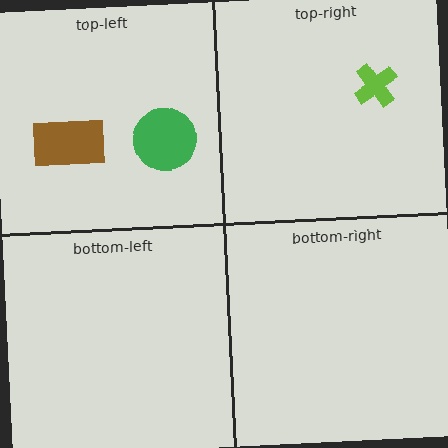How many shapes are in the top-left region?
2.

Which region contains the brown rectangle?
The top-left region.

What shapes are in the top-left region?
The brown rectangle, the green circle.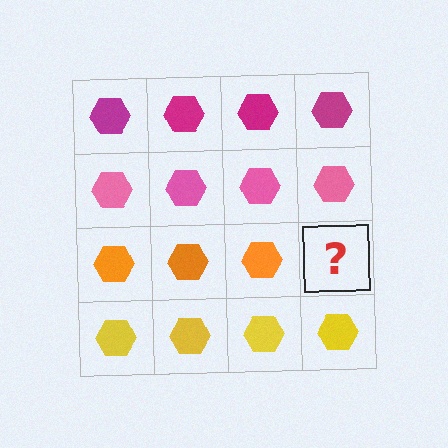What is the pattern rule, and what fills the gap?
The rule is that each row has a consistent color. The gap should be filled with an orange hexagon.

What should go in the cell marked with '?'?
The missing cell should contain an orange hexagon.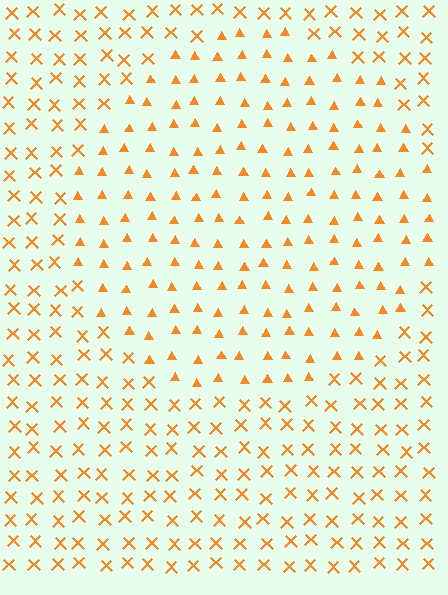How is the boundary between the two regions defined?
The boundary is defined by a change in element shape: triangles inside vs. X marks outside. All elements share the same color and spacing.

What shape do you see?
I see a circle.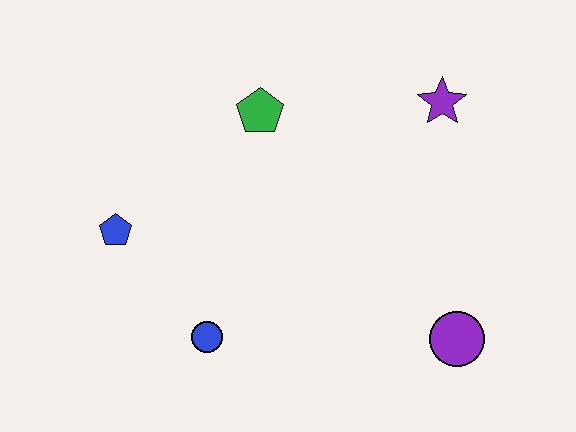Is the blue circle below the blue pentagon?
Yes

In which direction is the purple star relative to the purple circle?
The purple star is above the purple circle.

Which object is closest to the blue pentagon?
The blue circle is closest to the blue pentagon.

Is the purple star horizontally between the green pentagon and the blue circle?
No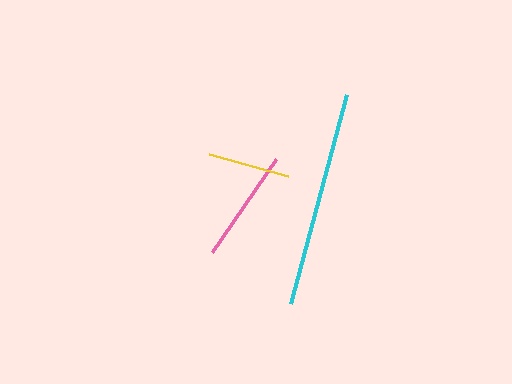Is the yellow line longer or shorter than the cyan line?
The cyan line is longer than the yellow line.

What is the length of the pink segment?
The pink segment is approximately 113 pixels long.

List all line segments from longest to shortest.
From longest to shortest: cyan, pink, yellow.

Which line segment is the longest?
The cyan line is the longest at approximately 216 pixels.